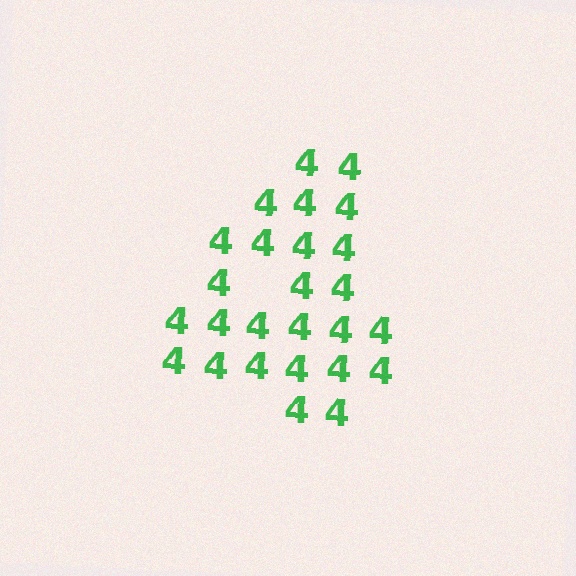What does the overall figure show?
The overall figure shows the digit 4.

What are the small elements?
The small elements are digit 4's.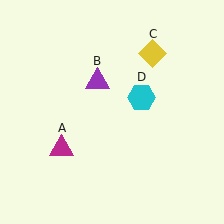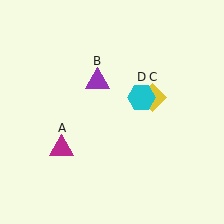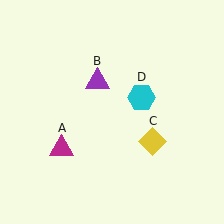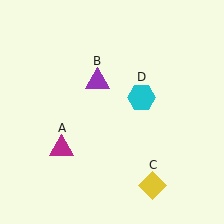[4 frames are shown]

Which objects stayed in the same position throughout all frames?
Magenta triangle (object A) and purple triangle (object B) and cyan hexagon (object D) remained stationary.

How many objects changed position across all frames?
1 object changed position: yellow diamond (object C).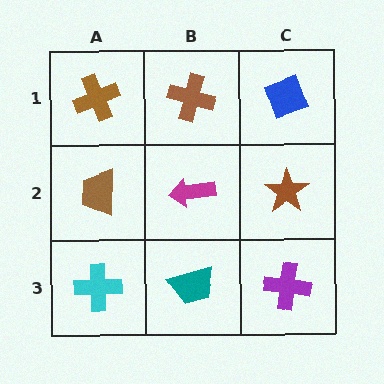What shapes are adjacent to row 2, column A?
A brown cross (row 1, column A), a cyan cross (row 3, column A), a magenta arrow (row 2, column B).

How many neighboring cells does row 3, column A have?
2.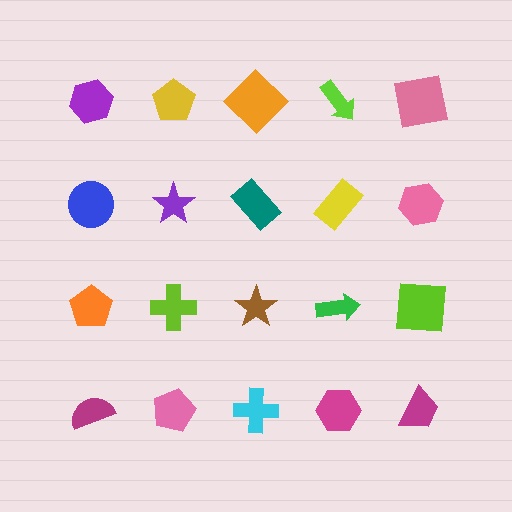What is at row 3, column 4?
A green arrow.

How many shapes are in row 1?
5 shapes.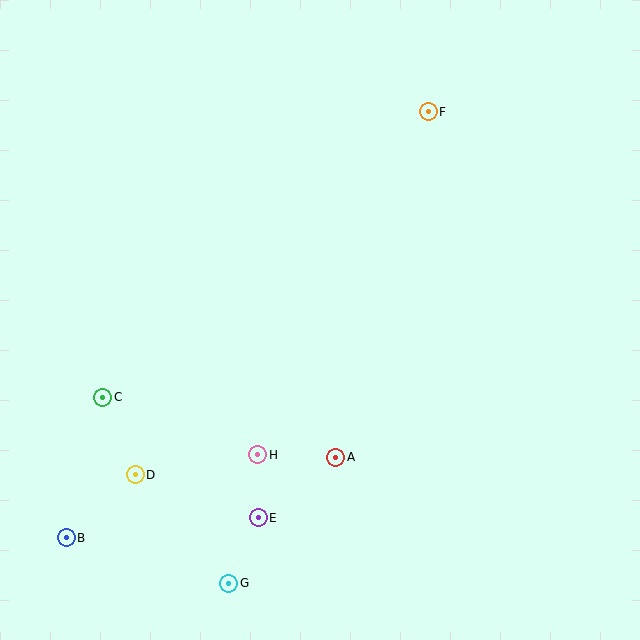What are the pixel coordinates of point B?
Point B is at (66, 538).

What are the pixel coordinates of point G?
Point G is at (229, 583).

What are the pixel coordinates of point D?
Point D is at (135, 475).